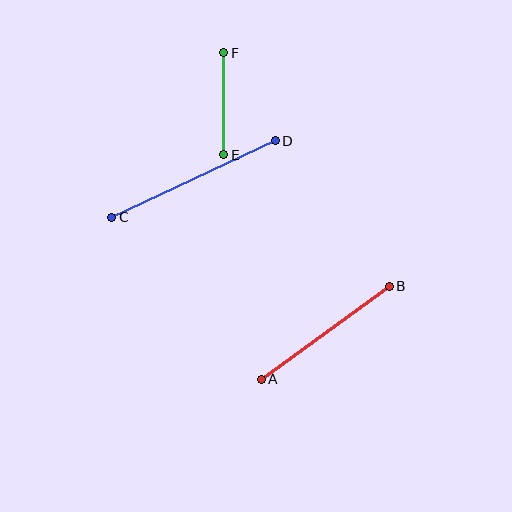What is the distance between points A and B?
The distance is approximately 158 pixels.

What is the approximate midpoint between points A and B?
The midpoint is at approximately (325, 333) pixels.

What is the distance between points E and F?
The distance is approximately 102 pixels.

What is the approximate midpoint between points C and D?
The midpoint is at approximately (193, 179) pixels.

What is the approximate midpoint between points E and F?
The midpoint is at approximately (224, 104) pixels.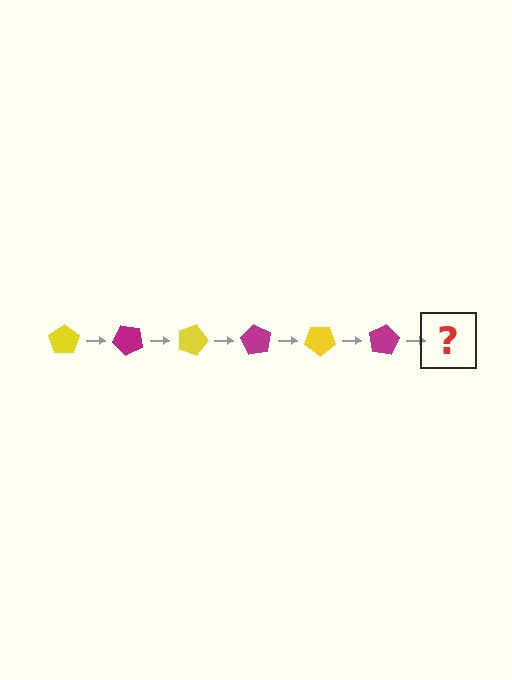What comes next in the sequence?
The next element should be a yellow pentagon, rotated 270 degrees from the start.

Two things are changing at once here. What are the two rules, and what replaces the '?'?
The two rules are that it rotates 45 degrees each step and the color cycles through yellow and magenta. The '?' should be a yellow pentagon, rotated 270 degrees from the start.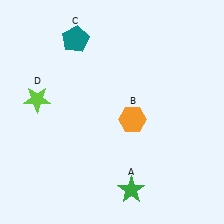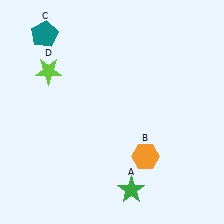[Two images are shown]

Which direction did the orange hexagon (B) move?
The orange hexagon (B) moved down.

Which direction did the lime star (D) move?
The lime star (D) moved up.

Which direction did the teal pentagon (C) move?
The teal pentagon (C) moved left.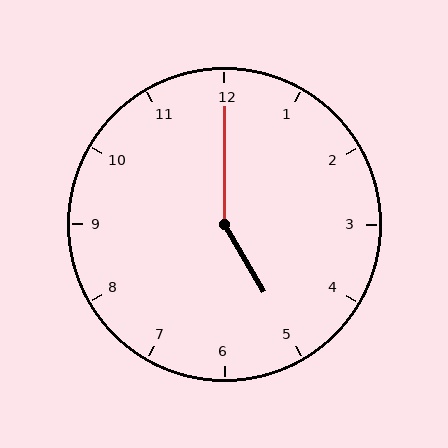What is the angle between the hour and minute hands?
Approximately 150 degrees.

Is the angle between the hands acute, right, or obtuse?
It is obtuse.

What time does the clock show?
5:00.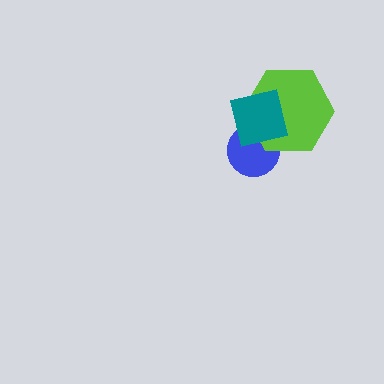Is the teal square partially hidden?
No, no other shape covers it.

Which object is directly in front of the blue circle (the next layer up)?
The lime hexagon is directly in front of the blue circle.